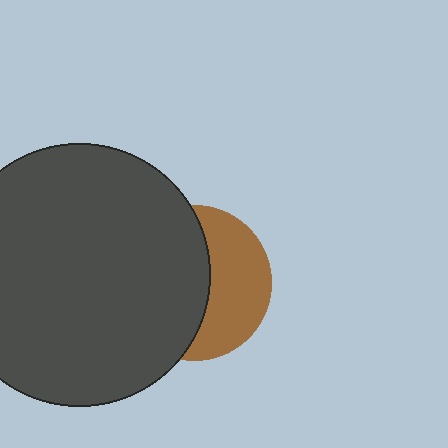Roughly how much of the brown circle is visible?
A small part of it is visible (roughly 43%).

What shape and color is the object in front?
The object in front is a dark gray circle.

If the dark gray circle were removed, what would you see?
You would see the complete brown circle.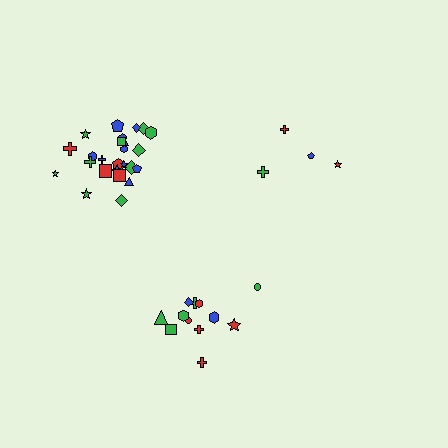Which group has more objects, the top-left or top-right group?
The top-left group.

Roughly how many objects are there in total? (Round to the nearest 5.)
Roughly 40 objects in total.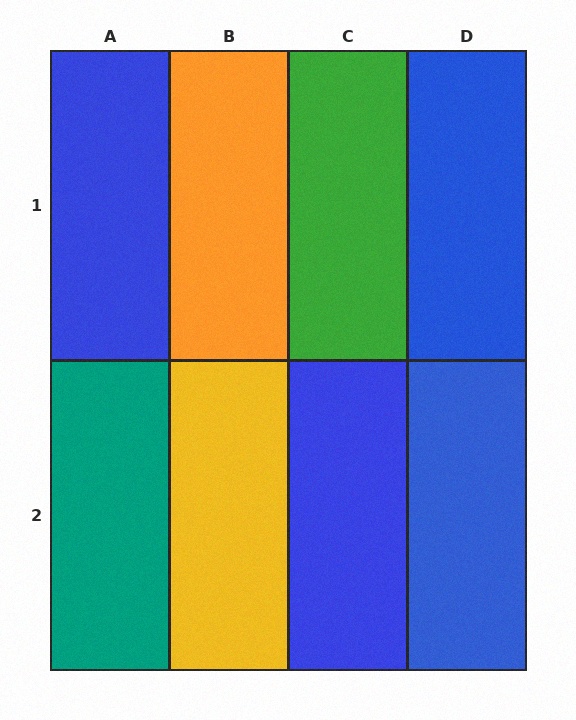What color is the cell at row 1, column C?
Green.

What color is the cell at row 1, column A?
Blue.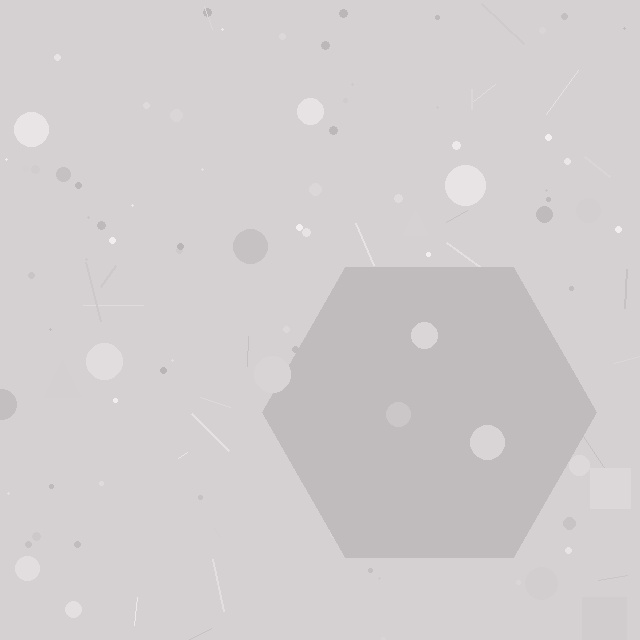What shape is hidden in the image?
A hexagon is hidden in the image.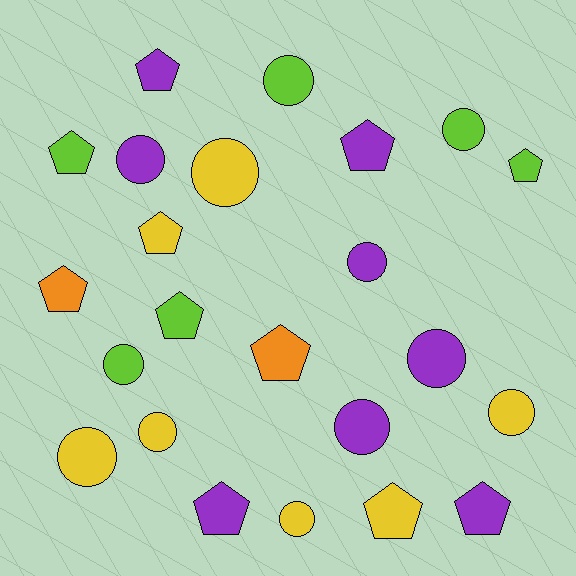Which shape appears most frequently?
Circle, with 12 objects.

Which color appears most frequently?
Purple, with 8 objects.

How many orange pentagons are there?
There are 2 orange pentagons.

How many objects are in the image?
There are 23 objects.